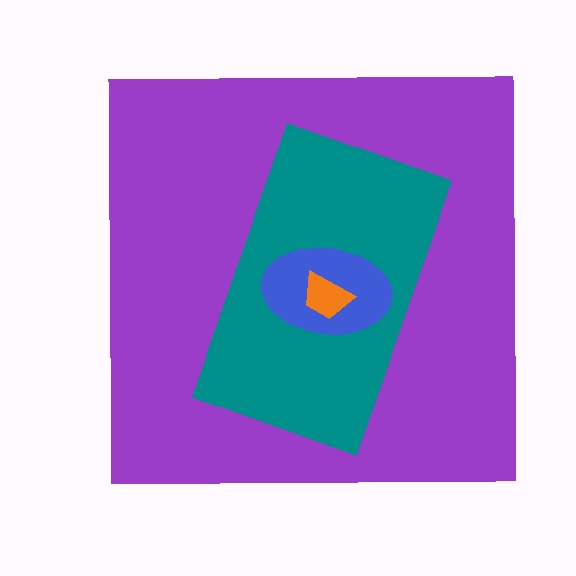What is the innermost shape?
The orange trapezoid.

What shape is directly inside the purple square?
The teal rectangle.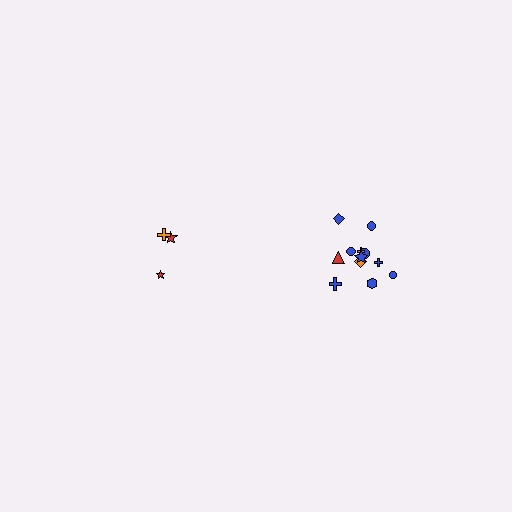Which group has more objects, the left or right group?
The right group.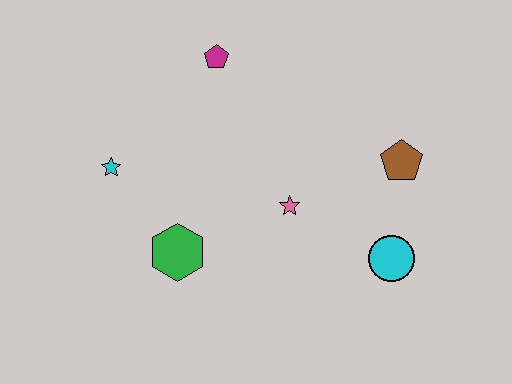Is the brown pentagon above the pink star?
Yes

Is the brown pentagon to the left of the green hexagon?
No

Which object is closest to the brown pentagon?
The cyan circle is closest to the brown pentagon.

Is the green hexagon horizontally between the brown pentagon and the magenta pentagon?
No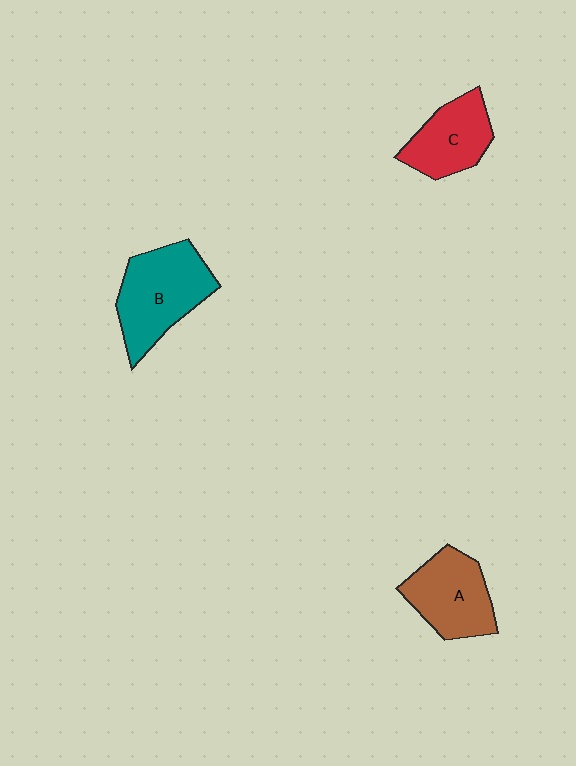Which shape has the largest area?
Shape B (teal).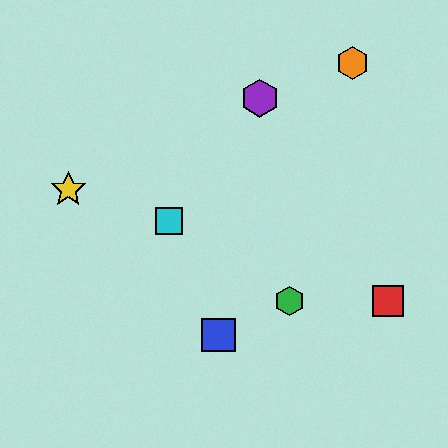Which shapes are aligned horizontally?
The red square, the green hexagon are aligned horizontally.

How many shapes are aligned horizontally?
2 shapes (the red square, the green hexagon) are aligned horizontally.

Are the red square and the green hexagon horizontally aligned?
Yes, both are at y≈301.